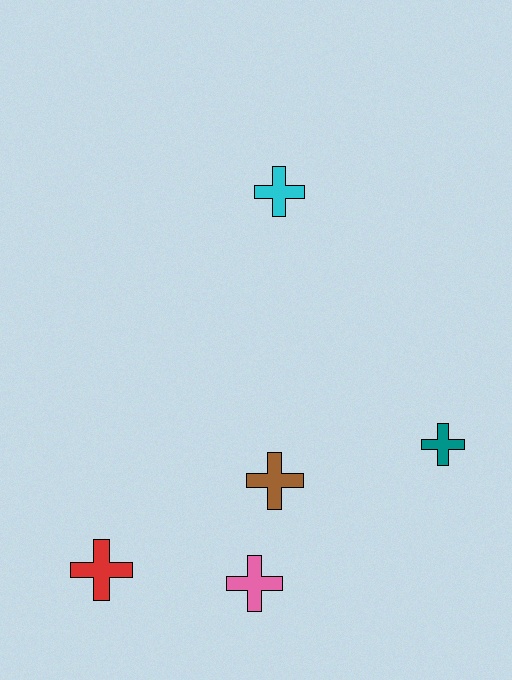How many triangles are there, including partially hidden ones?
There are no triangles.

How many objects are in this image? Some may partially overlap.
There are 5 objects.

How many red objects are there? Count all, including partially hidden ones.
There is 1 red object.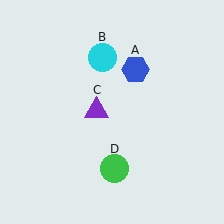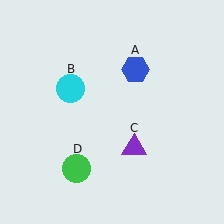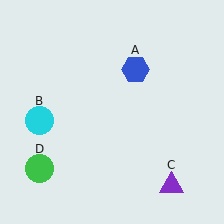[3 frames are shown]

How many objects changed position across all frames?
3 objects changed position: cyan circle (object B), purple triangle (object C), green circle (object D).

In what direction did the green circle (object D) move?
The green circle (object D) moved left.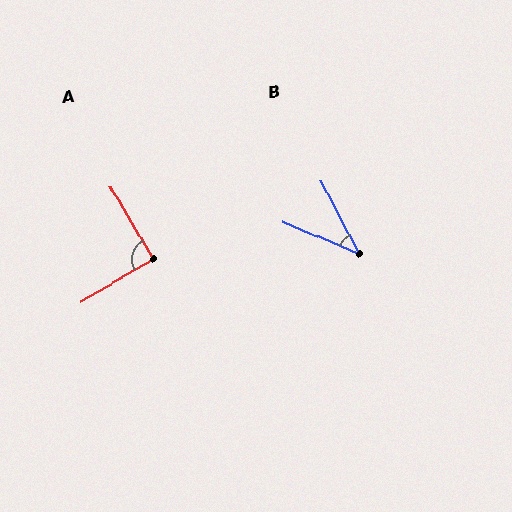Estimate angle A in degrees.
Approximately 91 degrees.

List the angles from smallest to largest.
B (39°), A (91°).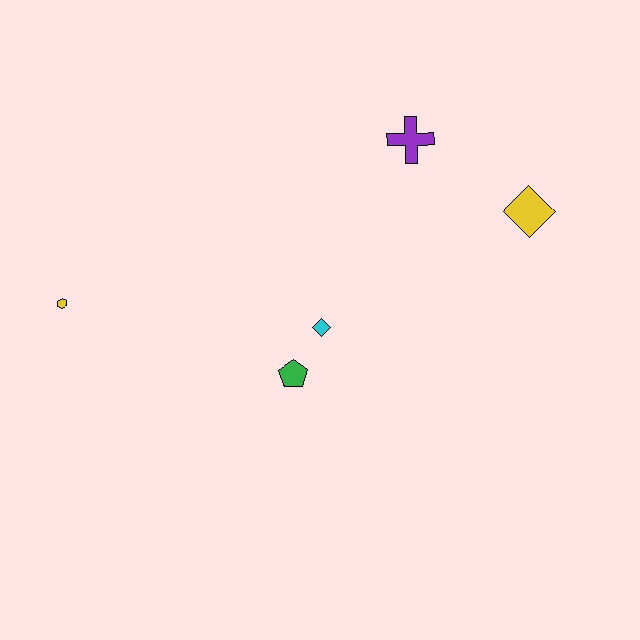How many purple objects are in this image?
There is 1 purple object.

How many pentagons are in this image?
There is 1 pentagon.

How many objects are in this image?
There are 5 objects.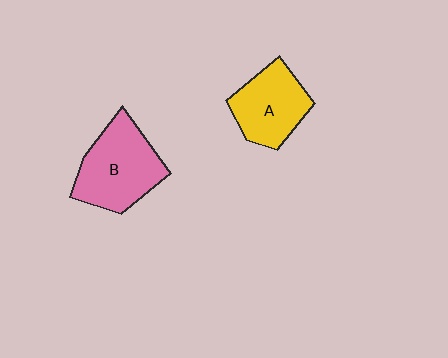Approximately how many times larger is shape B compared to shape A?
Approximately 1.3 times.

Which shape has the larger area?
Shape B (pink).